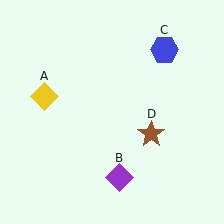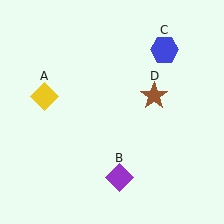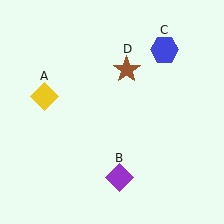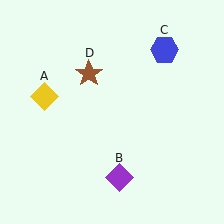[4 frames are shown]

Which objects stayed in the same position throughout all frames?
Yellow diamond (object A) and purple diamond (object B) and blue hexagon (object C) remained stationary.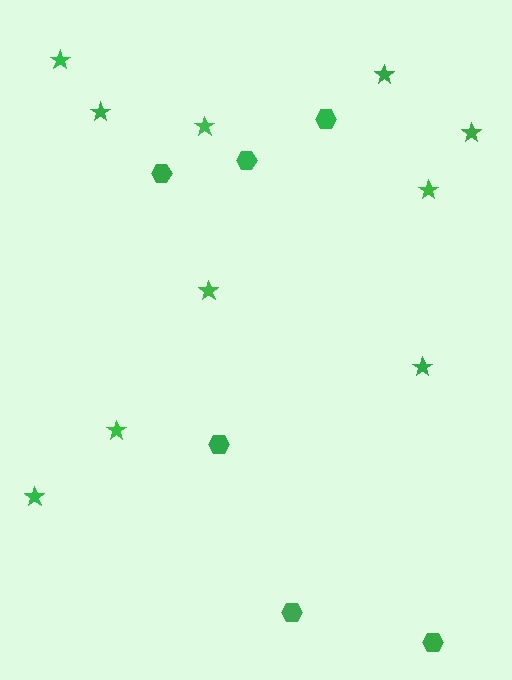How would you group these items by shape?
There are 2 groups: one group of hexagons (6) and one group of stars (10).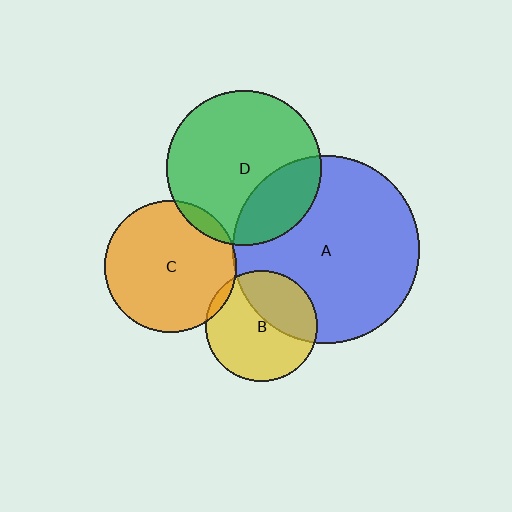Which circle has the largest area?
Circle A (blue).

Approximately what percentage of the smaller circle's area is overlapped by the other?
Approximately 10%.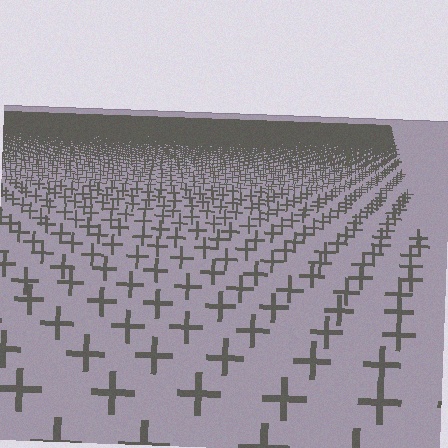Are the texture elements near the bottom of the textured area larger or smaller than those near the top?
Larger. Near the bottom, elements are closer to the viewer and appear at a bigger on-screen size.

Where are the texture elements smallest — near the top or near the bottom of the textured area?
Near the top.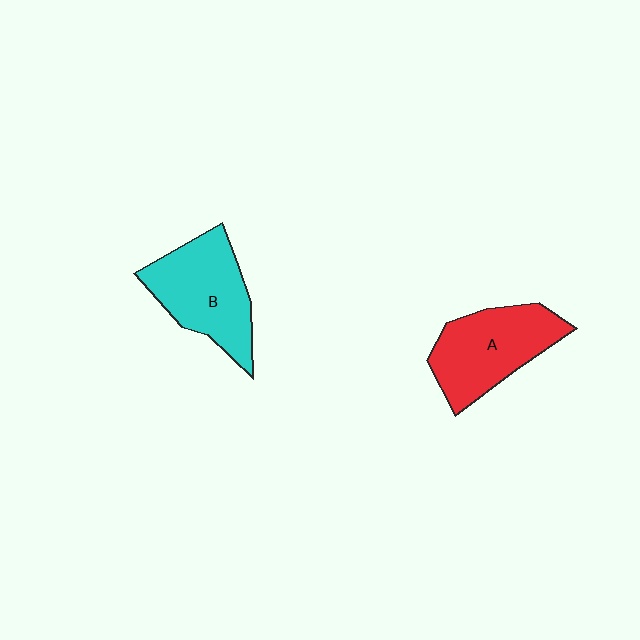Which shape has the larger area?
Shape B (cyan).